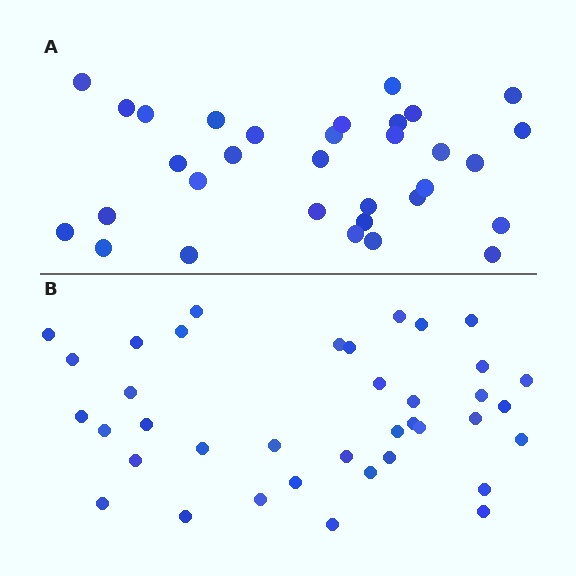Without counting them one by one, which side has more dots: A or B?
Region B (the bottom region) has more dots.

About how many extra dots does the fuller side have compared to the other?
Region B has about 6 more dots than region A.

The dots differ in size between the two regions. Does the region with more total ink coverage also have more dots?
No. Region A has more total ink coverage because its dots are larger, but region B actually contains more individual dots. Total area can be misleading — the number of items is what matters here.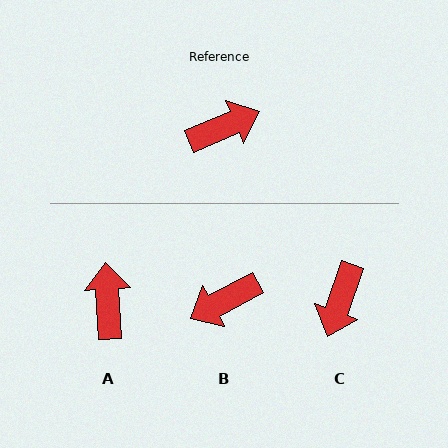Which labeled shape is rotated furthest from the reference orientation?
B, about 174 degrees away.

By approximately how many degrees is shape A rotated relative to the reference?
Approximately 70 degrees counter-clockwise.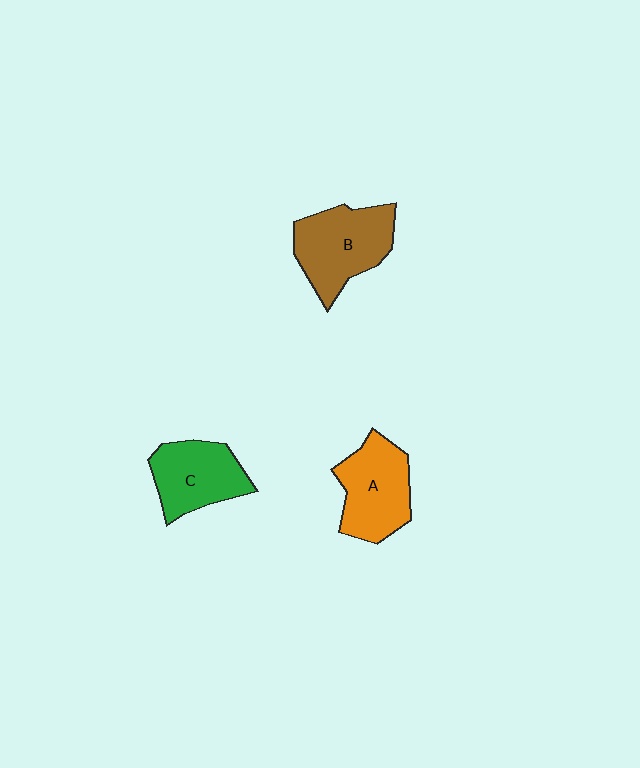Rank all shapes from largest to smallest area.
From largest to smallest: B (brown), A (orange), C (green).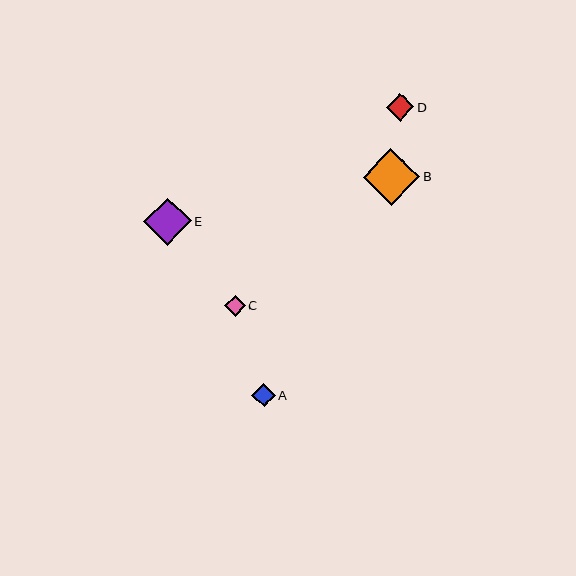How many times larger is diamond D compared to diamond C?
Diamond D is approximately 1.3 times the size of diamond C.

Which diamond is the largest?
Diamond B is the largest with a size of approximately 56 pixels.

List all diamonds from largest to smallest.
From largest to smallest: B, E, D, A, C.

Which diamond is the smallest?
Diamond C is the smallest with a size of approximately 21 pixels.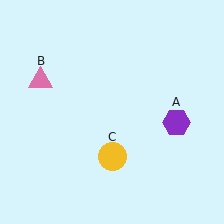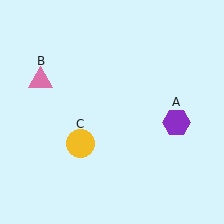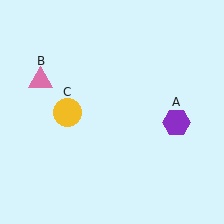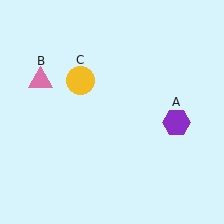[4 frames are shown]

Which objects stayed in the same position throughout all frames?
Purple hexagon (object A) and pink triangle (object B) remained stationary.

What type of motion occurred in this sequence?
The yellow circle (object C) rotated clockwise around the center of the scene.